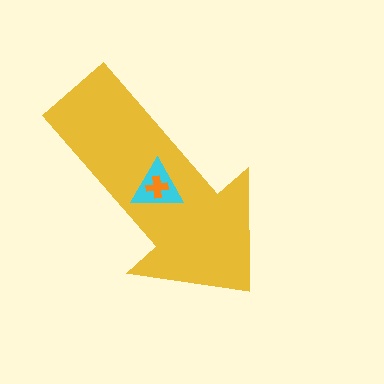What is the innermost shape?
The orange cross.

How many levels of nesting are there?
3.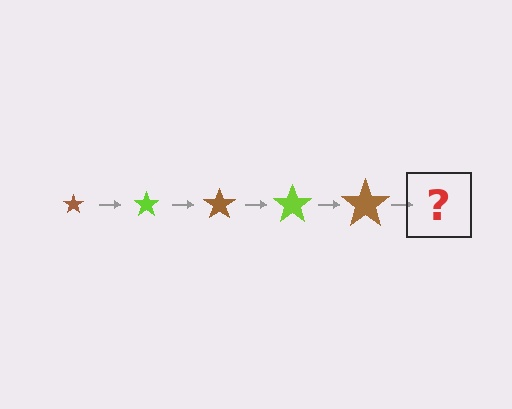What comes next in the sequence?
The next element should be a lime star, larger than the previous one.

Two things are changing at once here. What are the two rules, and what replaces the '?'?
The two rules are that the star grows larger each step and the color cycles through brown and lime. The '?' should be a lime star, larger than the previous one.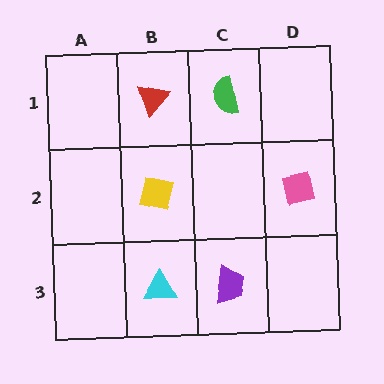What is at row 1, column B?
A red triangle.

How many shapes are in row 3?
2 shapes.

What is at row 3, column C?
A purple trapezoid.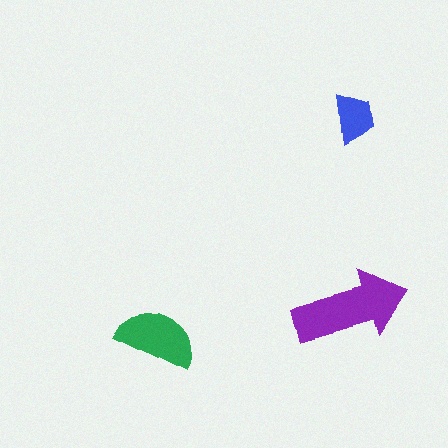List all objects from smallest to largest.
The blue trapezoid, the green semicircle, the purple arrow.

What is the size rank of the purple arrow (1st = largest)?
1st.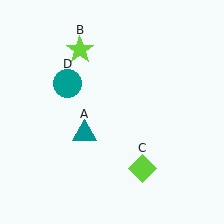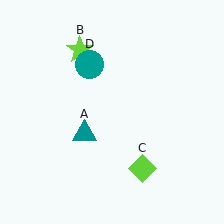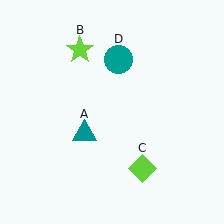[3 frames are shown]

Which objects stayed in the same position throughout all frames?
Teal triangle (object A) and lime star (object B) and lime diamond (object C) remained stationary.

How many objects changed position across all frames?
1 object changed position: teal circle (object D).